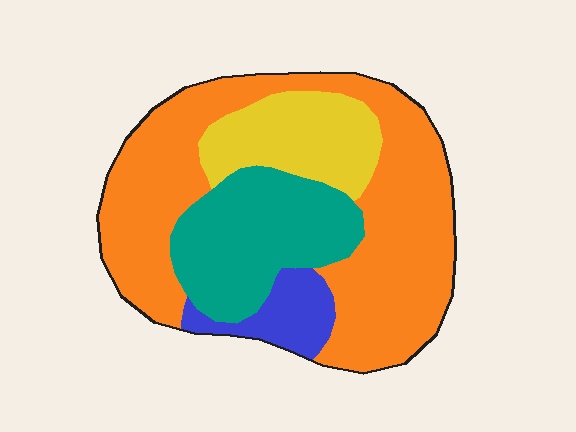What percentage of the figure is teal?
Teal covers around 25% of the figure.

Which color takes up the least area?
Blue, at roughly 10%.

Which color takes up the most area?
Orange, at roughly 55%.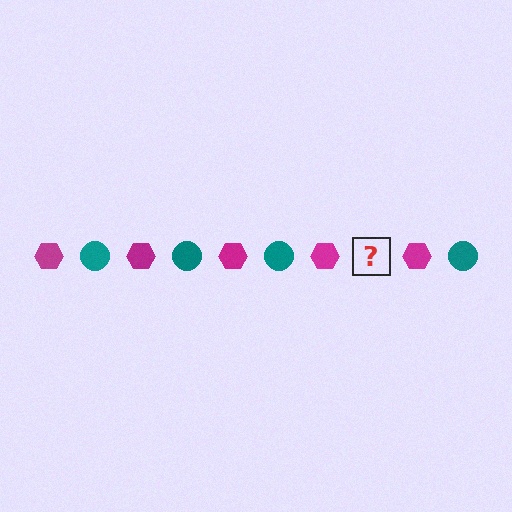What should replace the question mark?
The question mark should be replaced with a teal circle.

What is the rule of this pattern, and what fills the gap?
The rule is that the pattern alternates between magenta hexagon and teal circle. The gap should be filled with a teal circle.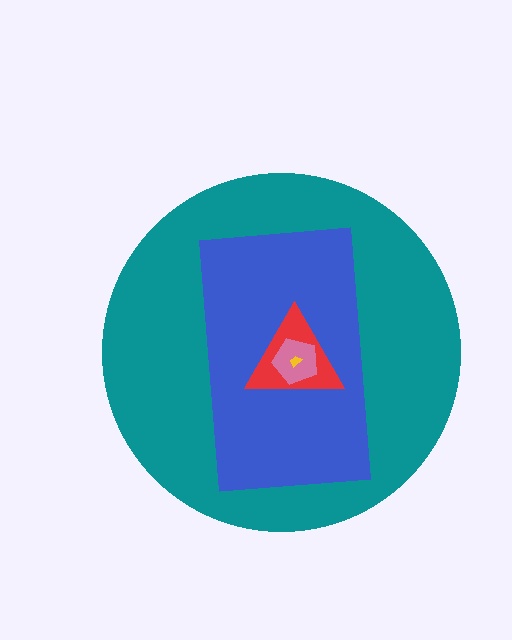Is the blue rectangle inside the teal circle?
Yes.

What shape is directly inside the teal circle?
The blue rectangle.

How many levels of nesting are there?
5.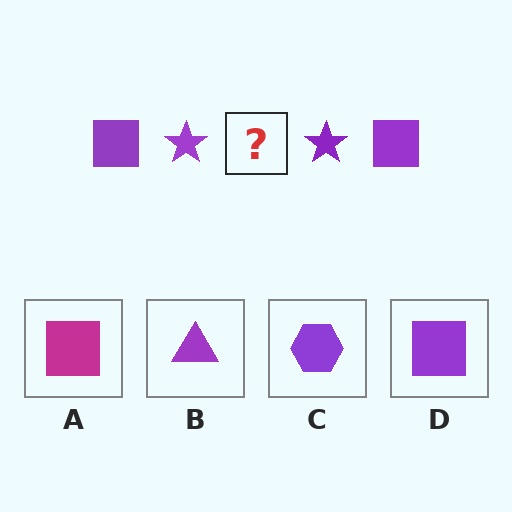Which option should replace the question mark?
Option D.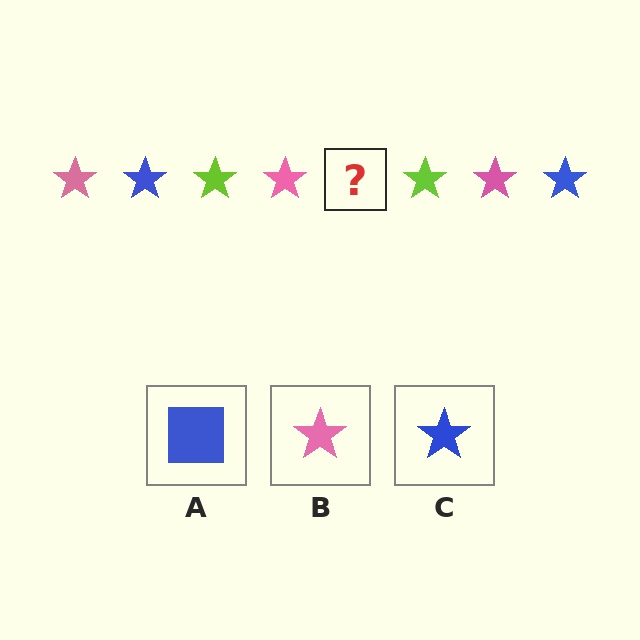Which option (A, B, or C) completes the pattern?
C.